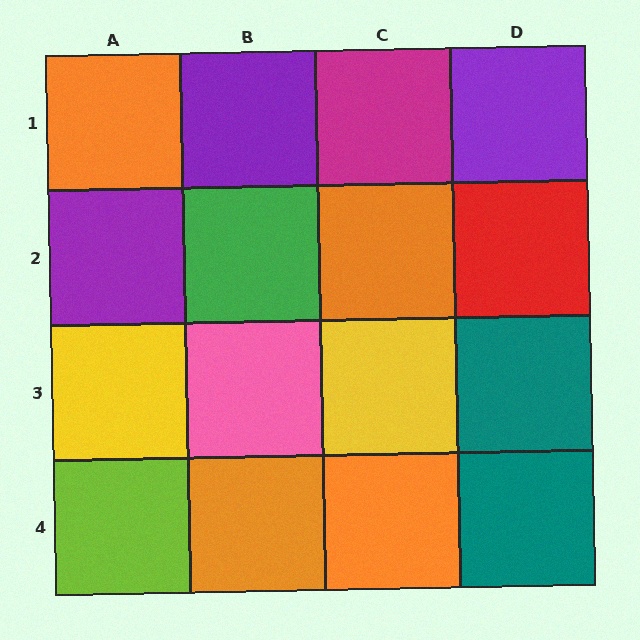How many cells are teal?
2 cells are teal.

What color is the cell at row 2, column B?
Green.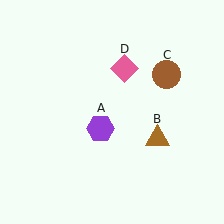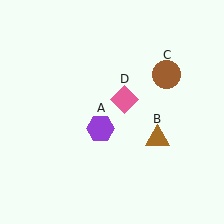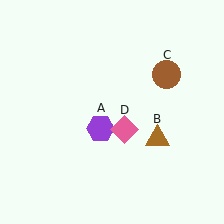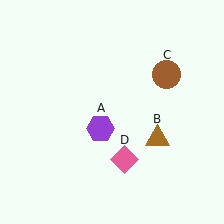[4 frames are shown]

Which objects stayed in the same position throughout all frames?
Purple hexagon (object A) and brown triangle (object B) and brown circle (object C) remained stationary.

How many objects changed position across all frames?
1 object changed position: pink diamond (object D).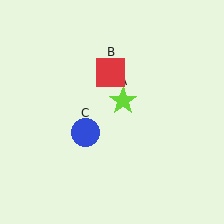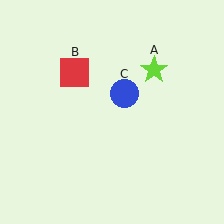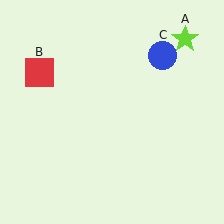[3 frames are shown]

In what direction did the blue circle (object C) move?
The blue circle (object C) moved up and to the right.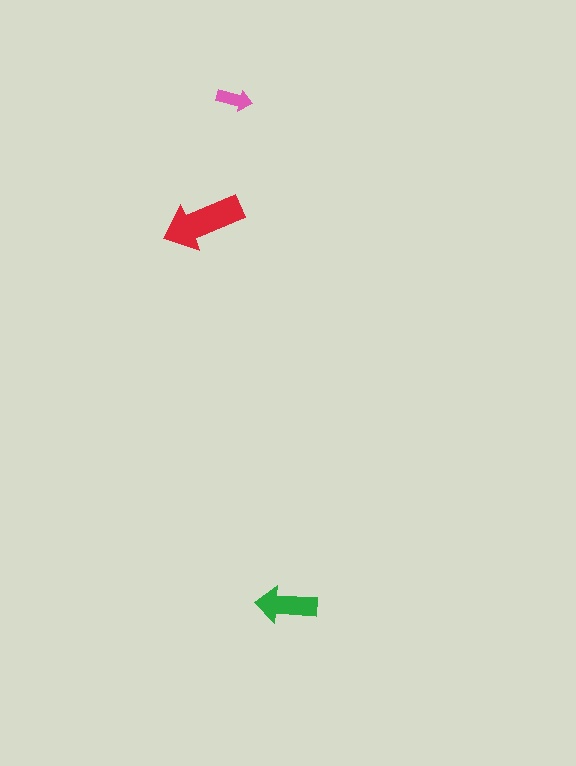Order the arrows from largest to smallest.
the red one, the green one, the pink one.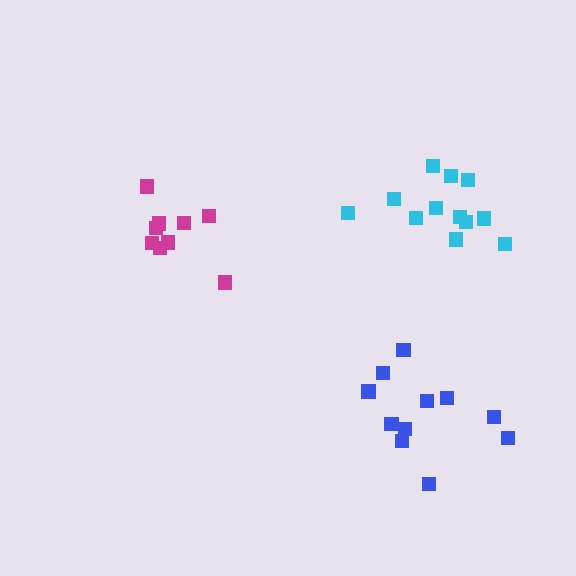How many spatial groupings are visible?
There are 3 spatial groupings.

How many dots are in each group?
Group 1: 9 dots, Group 2: 12 dots, Group 3: 11 dots (32 total).